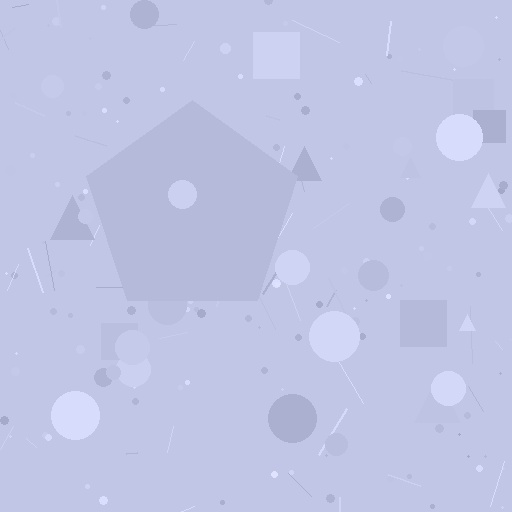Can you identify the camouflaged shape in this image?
The camouflaged shape is a pentagon.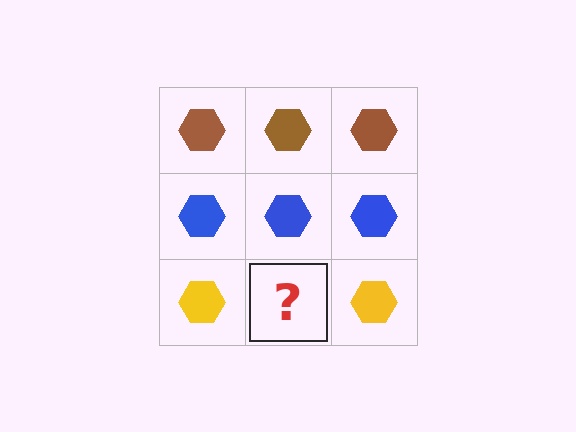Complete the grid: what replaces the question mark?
The question mark should be replaced with a yellow hexagon.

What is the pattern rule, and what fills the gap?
The rule is that each row has a consistent color. The gap should be filled with a yellow hexagon.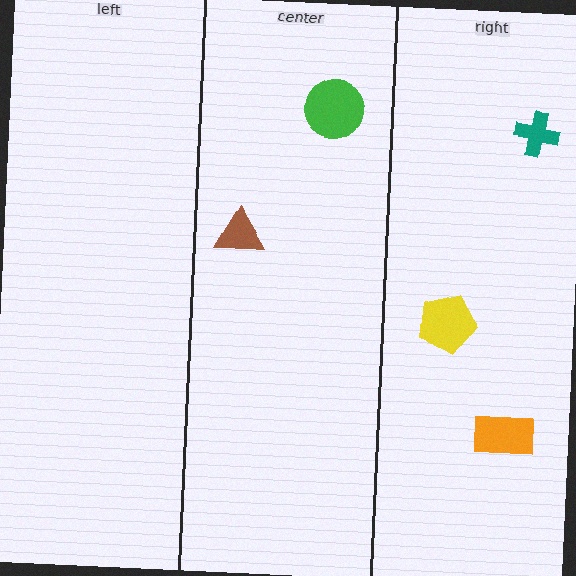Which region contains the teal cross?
The right region.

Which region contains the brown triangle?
The center region.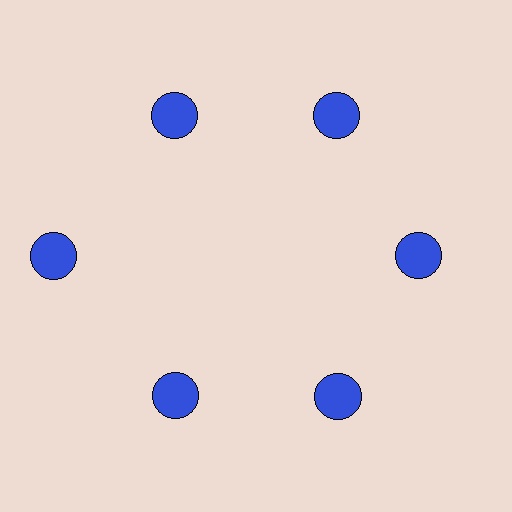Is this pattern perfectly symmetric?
No. The 6 blue circles are arranged in a ring, but one element near the 9 o'clock position is pushed outward from the center, breaking the 6-fold rotational symmetry.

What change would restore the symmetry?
The symmetry would be restored by moving it inward, back onto the ring so that all 6 circles sit at equal angles and equal distance from the center.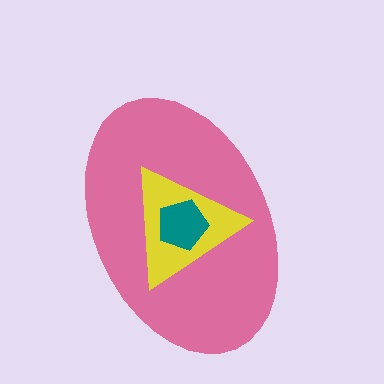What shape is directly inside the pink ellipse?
The yellow triangle.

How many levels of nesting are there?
3.